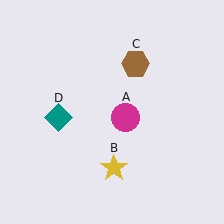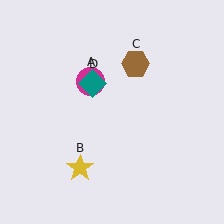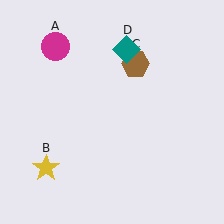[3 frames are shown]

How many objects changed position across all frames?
3 objects changed position: magenta circle (object A), yellow star (object B), teal diamond (object D).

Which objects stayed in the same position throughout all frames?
Brown hexagon (object C) remained stationary.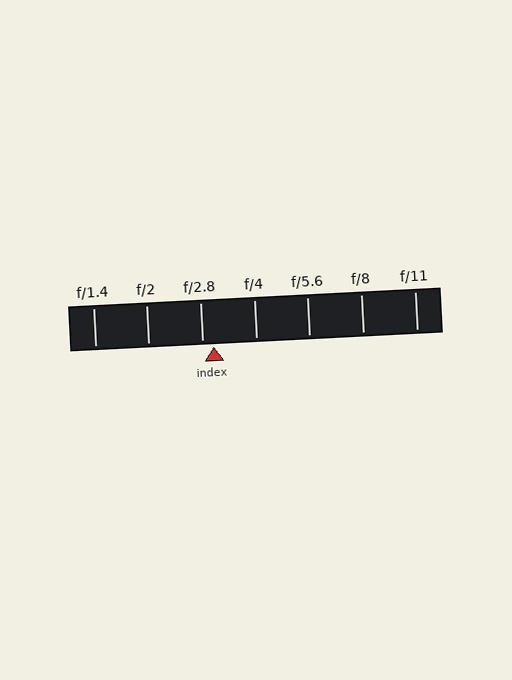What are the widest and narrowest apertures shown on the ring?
The widest aperture shown is f/1.4 and the narrowest is f/11.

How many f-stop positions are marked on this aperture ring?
There are 7 f-stop positions marked.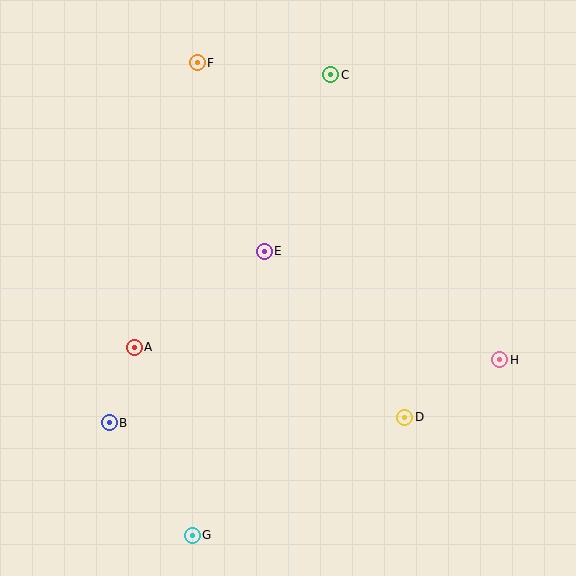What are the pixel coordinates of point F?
Point F is at (197, 63).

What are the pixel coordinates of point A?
Point A is at (134, 347).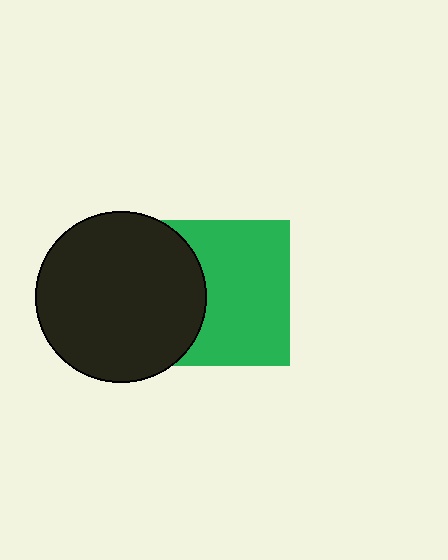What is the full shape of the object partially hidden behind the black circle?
The partially hidden object is a green square.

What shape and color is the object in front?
The object in front is a black circle.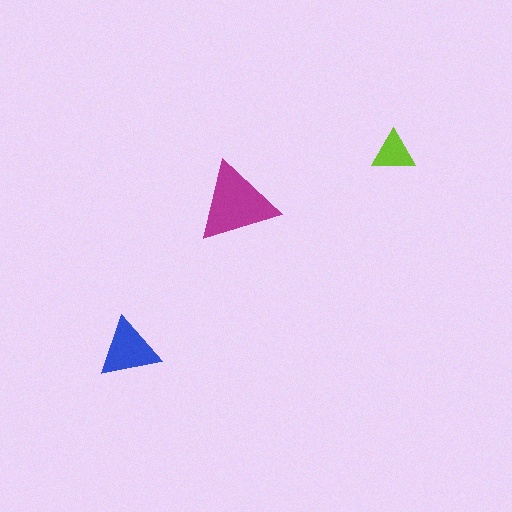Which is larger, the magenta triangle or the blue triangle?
The magenta one.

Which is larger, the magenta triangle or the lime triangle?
The magenta one.